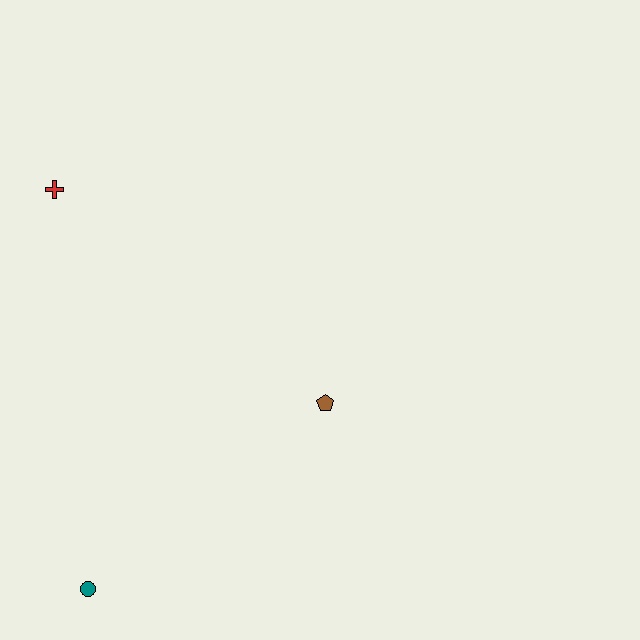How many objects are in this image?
There are 3 objects.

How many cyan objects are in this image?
There are no cyan objects.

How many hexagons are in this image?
There are no hexagons.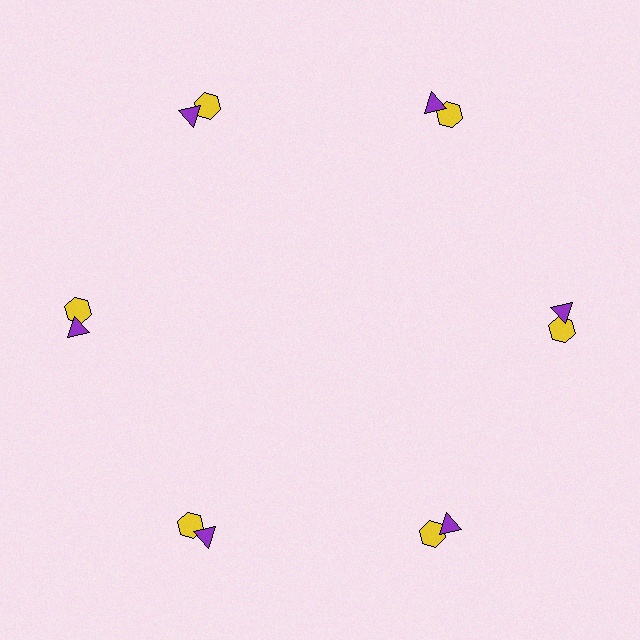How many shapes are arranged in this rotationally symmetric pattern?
There are 12 shapes, arranged in 6 groups of 2.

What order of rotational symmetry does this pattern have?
This pattern has 6-fold rotational symmetry.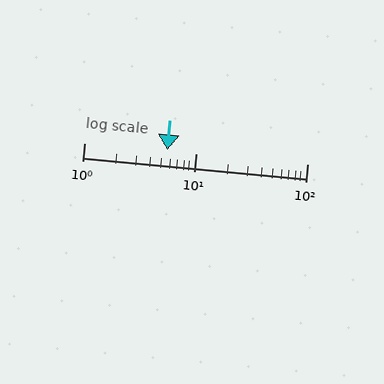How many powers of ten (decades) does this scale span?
The scale spans 2 decades, from 1 to 100.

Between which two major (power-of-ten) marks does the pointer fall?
The pointer is between 1 and 10.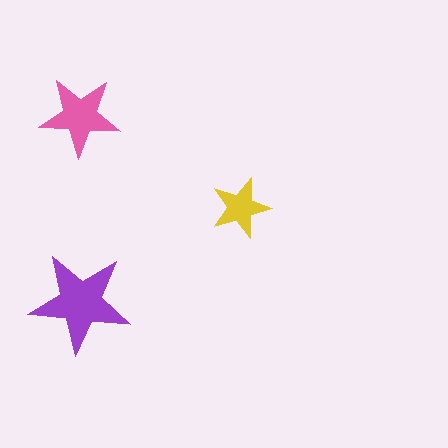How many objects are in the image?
There are 3 objects in the image.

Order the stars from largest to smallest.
the purple one, the pink one, the yellow one.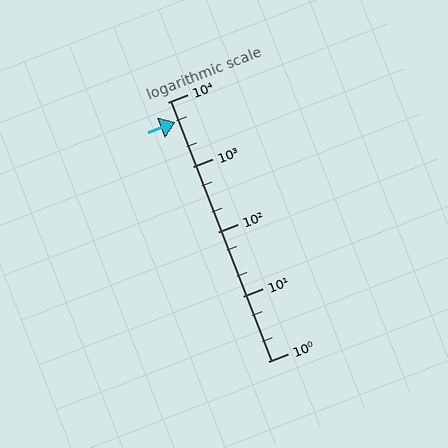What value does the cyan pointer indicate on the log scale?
The pointer indicates approximately 4900.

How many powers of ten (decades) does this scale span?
The scale spans 4 decades, from 1 to 10000.